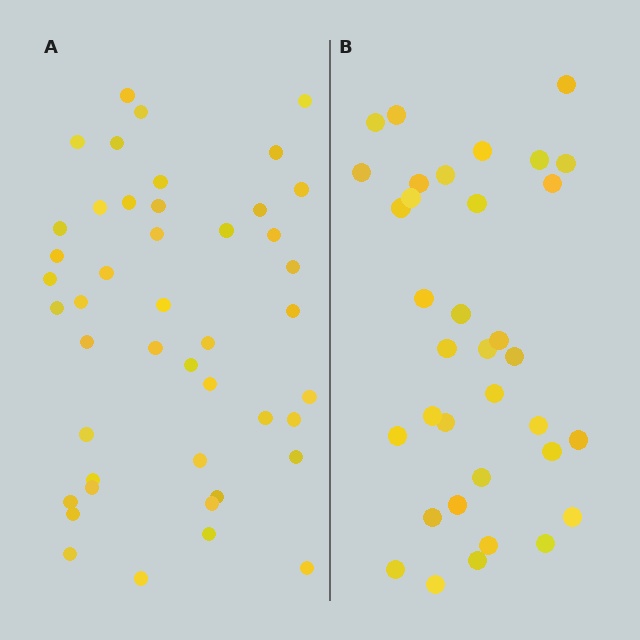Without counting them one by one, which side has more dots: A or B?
Region A (the left region) has more dots.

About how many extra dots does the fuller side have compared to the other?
Region A has roughly 10 or so more dots than region B.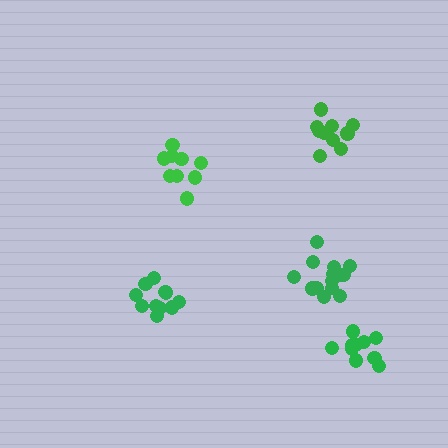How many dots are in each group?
Group 1: 14 dots, Group 2: 9 dots, Group 3: 10 dots, Group 4: 11 dots, Group 5: 10 dots (54 total).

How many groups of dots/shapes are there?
There are 5 groups.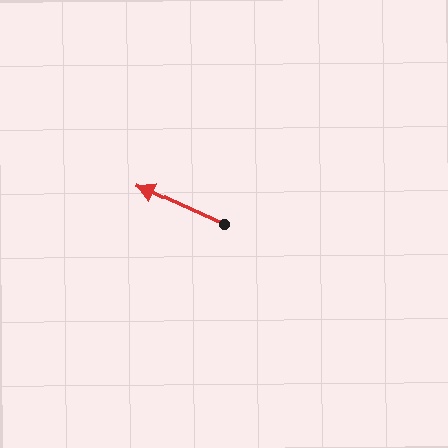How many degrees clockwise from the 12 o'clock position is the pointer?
Approximately 295 degrees.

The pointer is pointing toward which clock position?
Roughly 10 o'clock.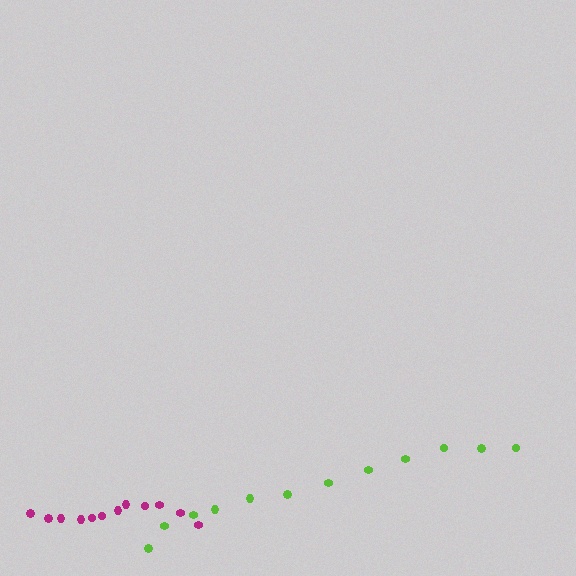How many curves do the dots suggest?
There are 2 distinct paths.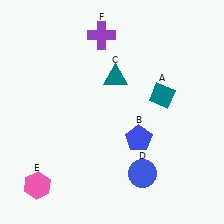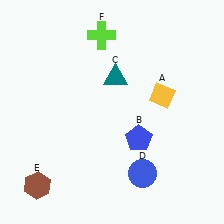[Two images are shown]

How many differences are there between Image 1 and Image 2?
There are 3 differences between the two images.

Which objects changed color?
A changed from teal to yellow. E changed from pink to brown. F changed from purple to lime.